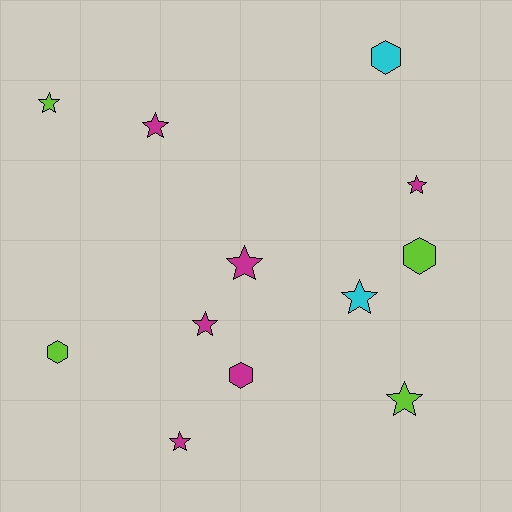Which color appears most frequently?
Magenta, with 6 objects.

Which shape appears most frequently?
Star, with 8 objects.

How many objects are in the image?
There are 12 objects.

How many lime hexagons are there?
There are 2 lime hexagons.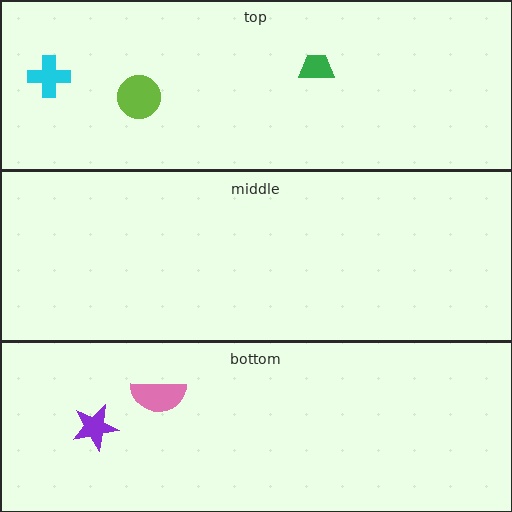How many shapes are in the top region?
3.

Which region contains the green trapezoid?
The top region.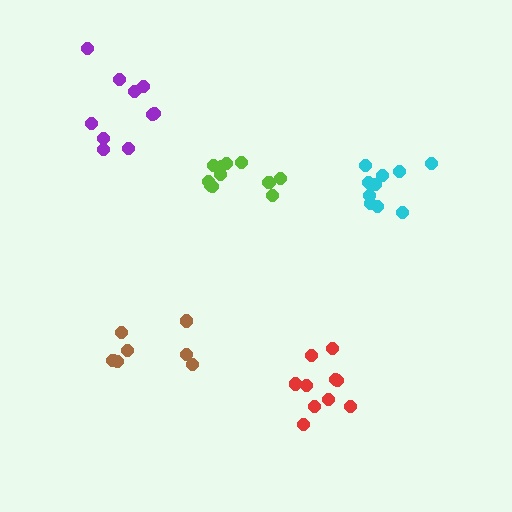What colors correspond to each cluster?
The clusters are colored: brown, cyan, lime, red, purple.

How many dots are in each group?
Group 1: 8 dots, Group 2: 10 dots, Group 3: 11 dots, Group 4: 10 dots, Group 5: 10 dots (49 total).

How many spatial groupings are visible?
There are 5 spatial groupings.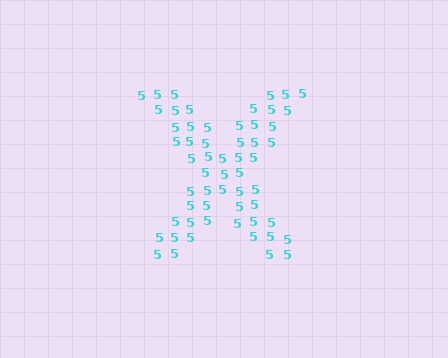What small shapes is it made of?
It is made of small digit 5's.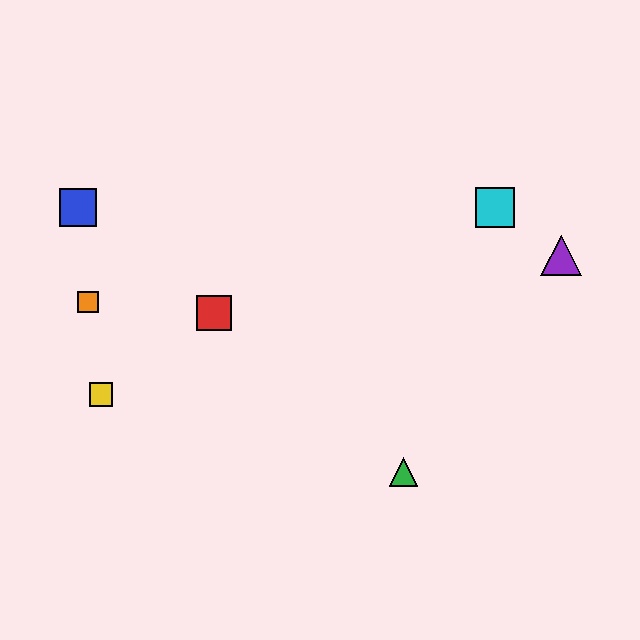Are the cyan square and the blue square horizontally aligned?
Yes, both are at y≈208.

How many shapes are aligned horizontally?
2 shapes (the blue square, the cyan square) are aligned horizontally.